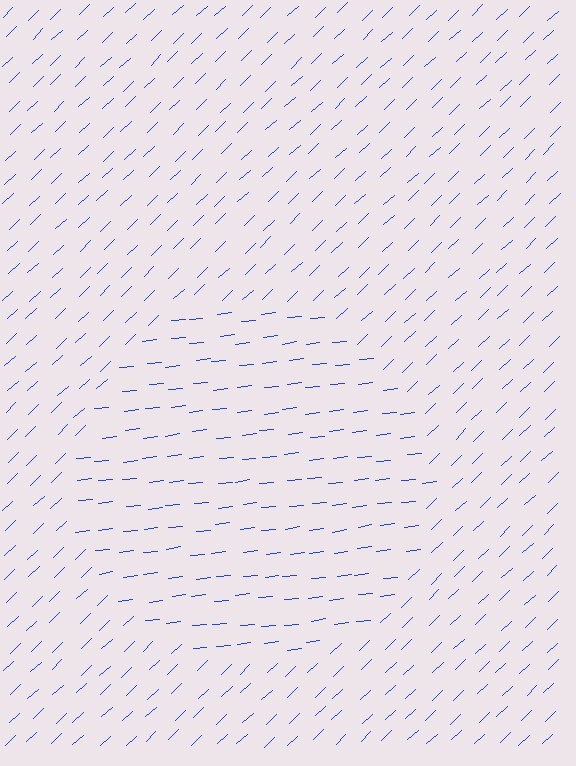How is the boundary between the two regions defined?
The boundary is defined purely by a change in line orientation (approximately 37 degrees difference). All lines are the same color and thickness.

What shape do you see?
I see a circle.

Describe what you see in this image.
The image is filled with small blue line segments. A circle region in the image has lines oriented differently from the surrounding lines, creating a visible texture boundary.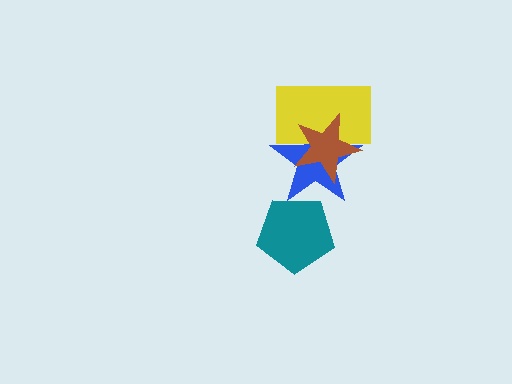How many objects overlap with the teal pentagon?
1 object overlaps with the teal pentagon.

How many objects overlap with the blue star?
3 objects overlap with the blue star.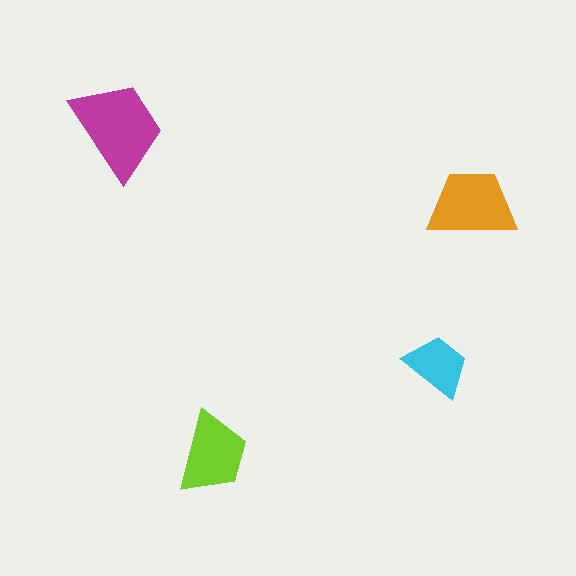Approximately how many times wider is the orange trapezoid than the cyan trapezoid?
About 1.5 times wider.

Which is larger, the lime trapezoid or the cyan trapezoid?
The lime one.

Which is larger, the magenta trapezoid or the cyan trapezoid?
The magenta one.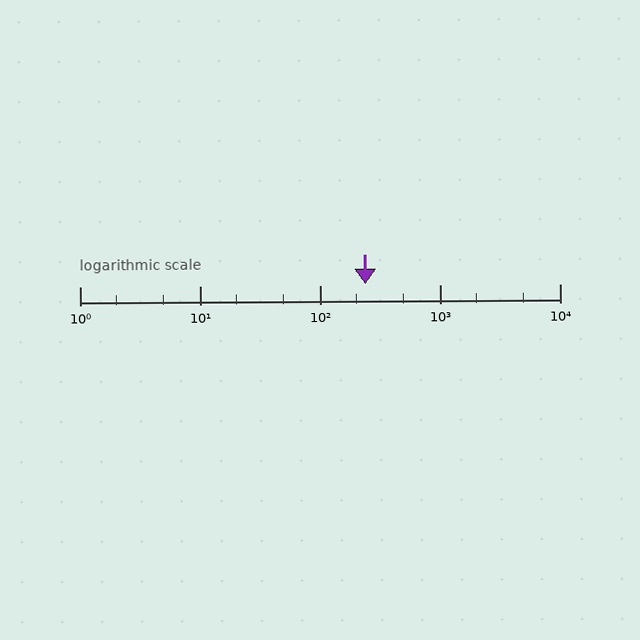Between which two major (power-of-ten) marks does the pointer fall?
The pointer is between 100 and 1000.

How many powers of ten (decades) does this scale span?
The scale spans 4 decades, from 1 to 10000.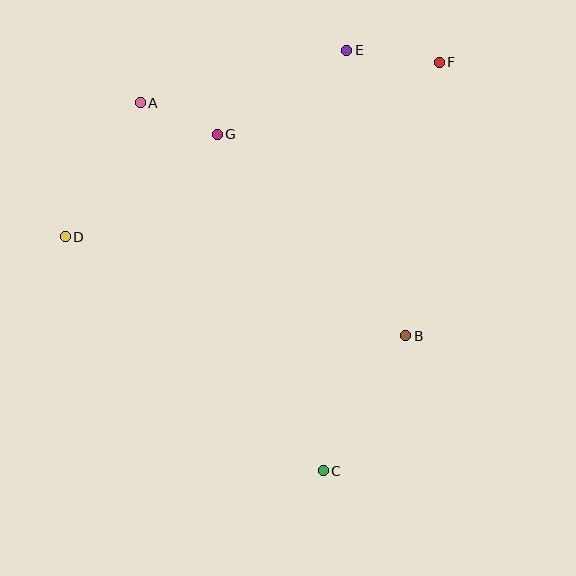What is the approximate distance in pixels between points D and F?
The distance between D and F is approximately 412 pixels.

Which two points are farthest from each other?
Points C and F are farthest from each other.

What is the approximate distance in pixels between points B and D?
The distance between B and D is approximately 354 pixels.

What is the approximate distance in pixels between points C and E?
The distance between C and E is approximately 421 pixels.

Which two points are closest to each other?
Points A and G are closest to each other.